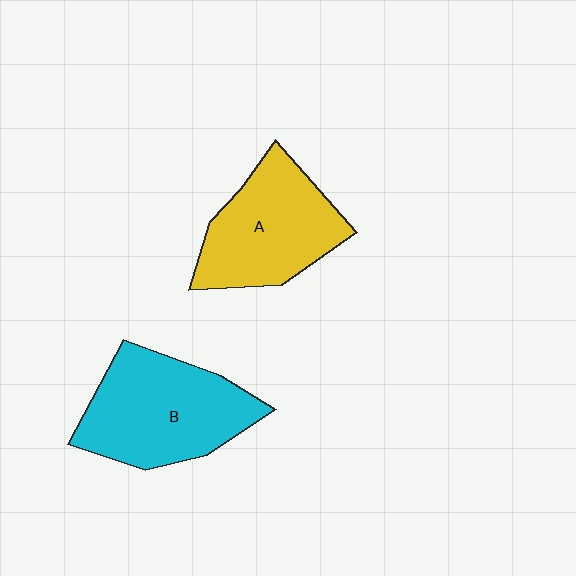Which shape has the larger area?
Shape B (cyan).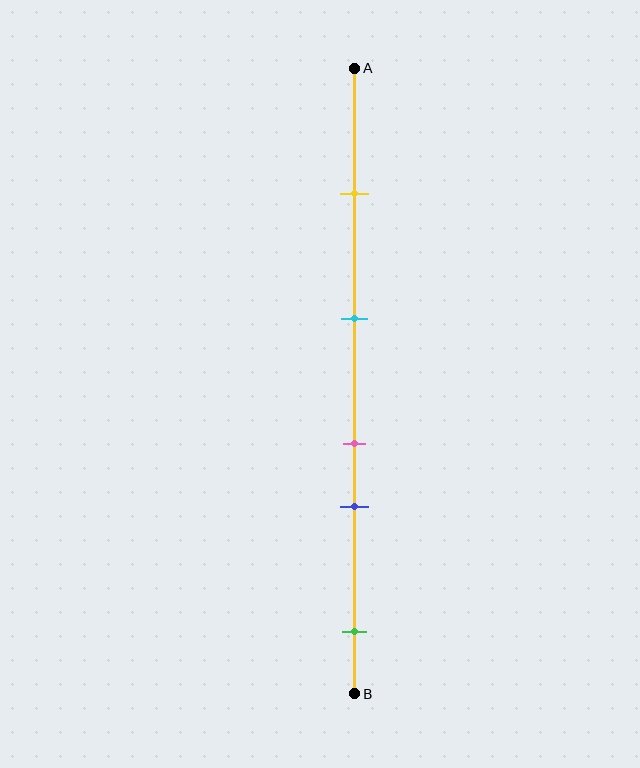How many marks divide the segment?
There are 5 marks dividing the segment.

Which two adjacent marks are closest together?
The pink and blue marks are the closest adjacent pair.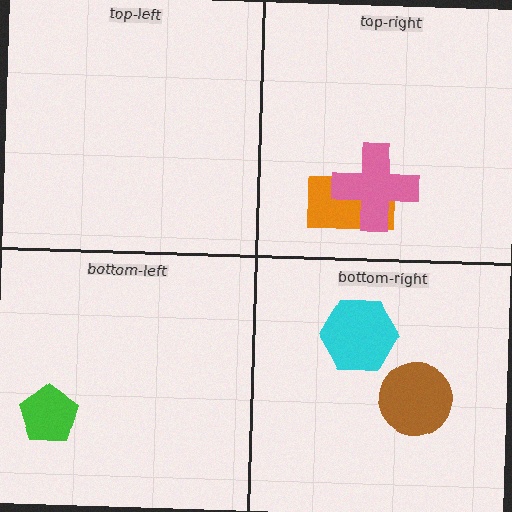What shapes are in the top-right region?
The orange rectangle, the pink cross.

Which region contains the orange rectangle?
The top-right region.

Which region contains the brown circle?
The bottom-right region.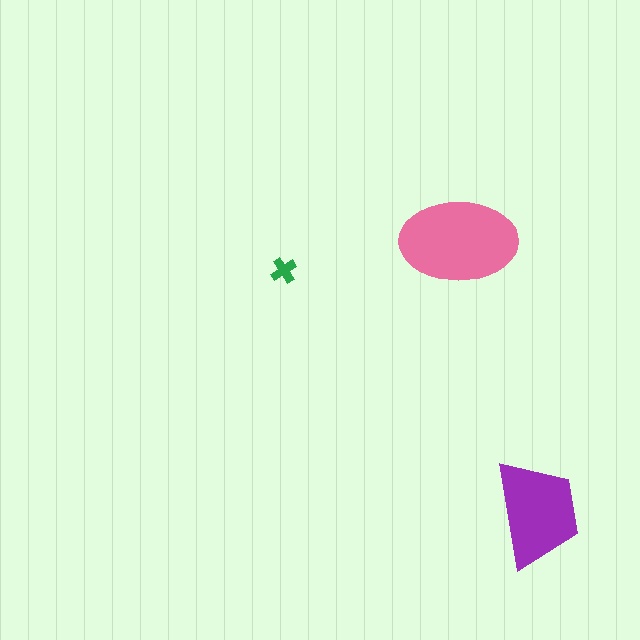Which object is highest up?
The pink ellipse is topmost.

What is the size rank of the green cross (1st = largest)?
3rd.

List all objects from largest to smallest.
The pink ellipse, the purple trapezoid, the green cross.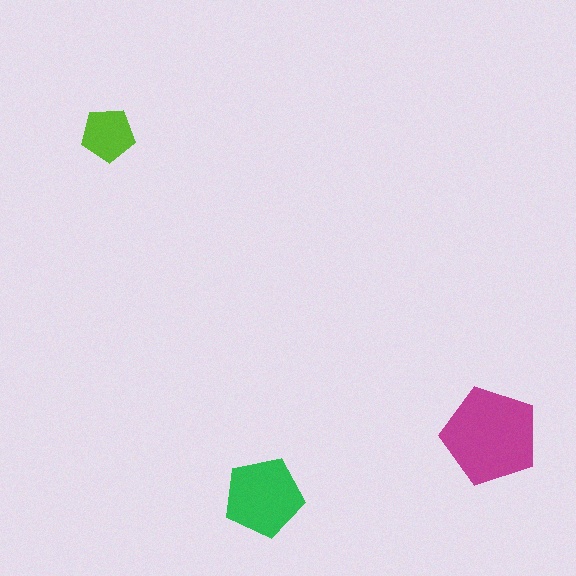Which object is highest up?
The lime pentagon is topmost.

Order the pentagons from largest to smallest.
the magenta one, the green one, the lime one.